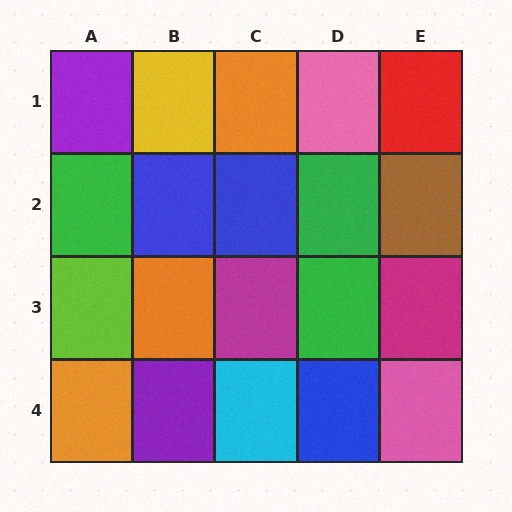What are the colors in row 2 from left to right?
Green, blue, blue, green, brown.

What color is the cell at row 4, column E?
Pink.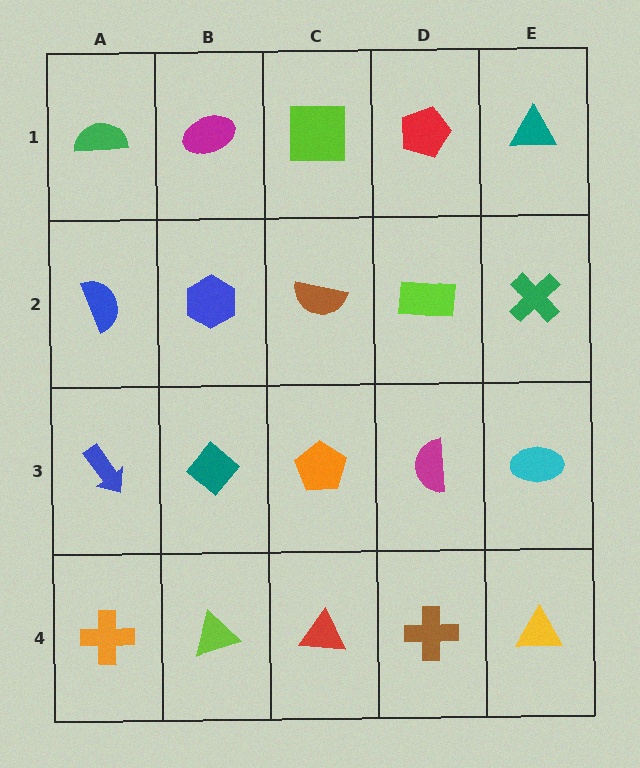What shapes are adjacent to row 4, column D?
A magenta semicircle (row 3, column D), a red triangle (row 4, column C), a yellow triangle (row 4, column E).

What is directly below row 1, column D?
A lime rectangle.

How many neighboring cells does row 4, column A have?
2.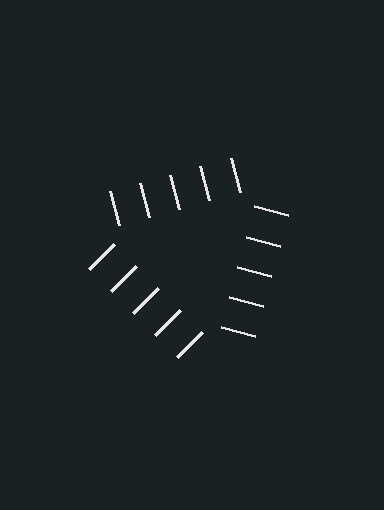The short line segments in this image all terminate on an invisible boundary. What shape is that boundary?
An illusory triangle — the line segments terminate on its edges but no continuous stroke is drawn.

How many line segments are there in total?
15 — 5 along each of the 3 edges.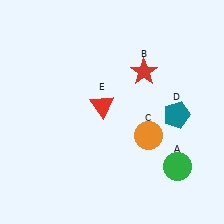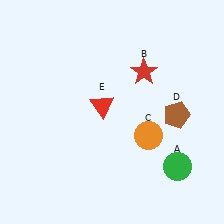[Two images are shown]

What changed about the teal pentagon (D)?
In Image 1, D is teal. In Image 2, it changed to brown.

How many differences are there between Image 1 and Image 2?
There is 1 difference between the two images.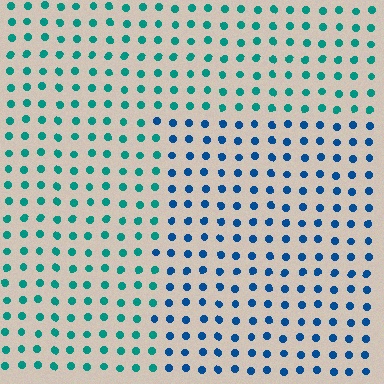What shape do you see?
I see a rectangle.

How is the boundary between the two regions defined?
The boundary is defined purely by a slight shift in hue (about 38 degrees). Spacing, size, and orientation are identical on both sides.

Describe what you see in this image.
The image is filled with small teal elements in a uniform arrangement. A rectangle-shaped region is visible where the elements are tinted to a slightly different hue, forming a subtle color boundary.